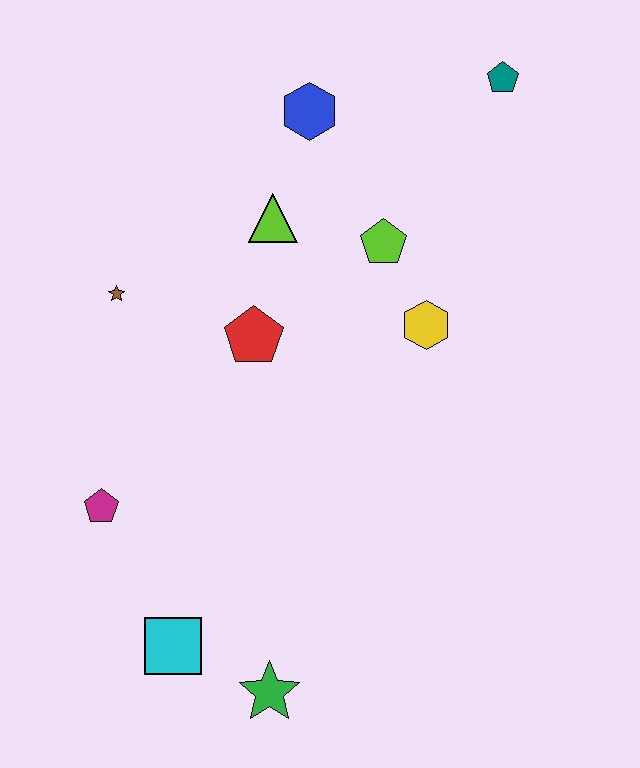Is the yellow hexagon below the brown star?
Yes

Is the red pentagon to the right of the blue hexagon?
No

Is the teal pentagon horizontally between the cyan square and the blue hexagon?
No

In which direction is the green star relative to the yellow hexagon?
The green star is below the yellow hexagon.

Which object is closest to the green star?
The cyan square is closest to the green star.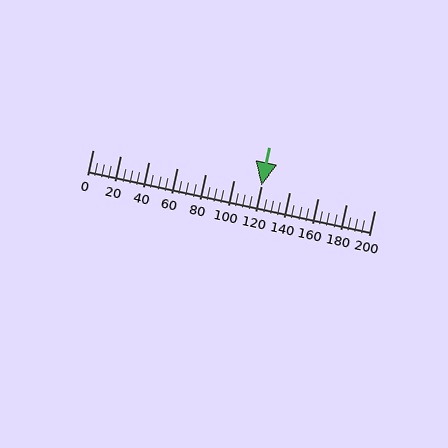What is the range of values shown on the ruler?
The ruler shows values from 0 to 200.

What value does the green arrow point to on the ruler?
The green arrow points to approximately 120.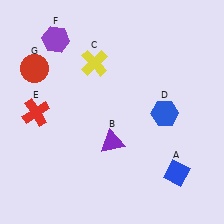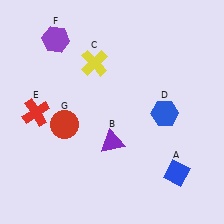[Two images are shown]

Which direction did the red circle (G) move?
The red circle (G) moved down.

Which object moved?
The red circle (G) moved down.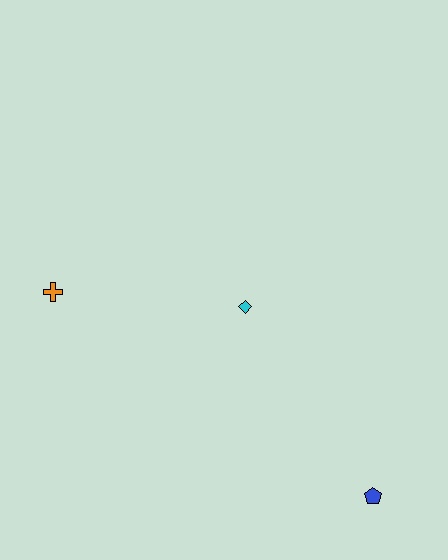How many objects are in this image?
There are 3 objects.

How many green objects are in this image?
There are no green objects.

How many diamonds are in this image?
There is 1 diamond.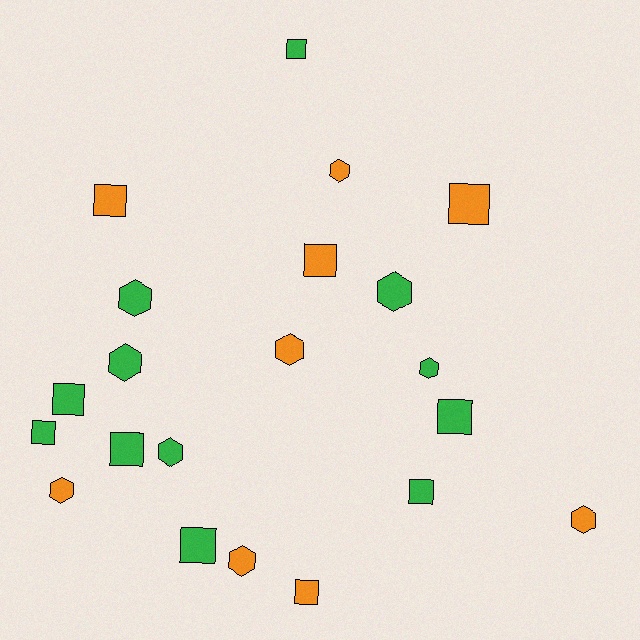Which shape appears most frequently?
Square, with 11 objects.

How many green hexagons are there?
There are 5 green hexagons.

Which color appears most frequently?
Green, with 12 objects.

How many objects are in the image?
There are 21 objects.